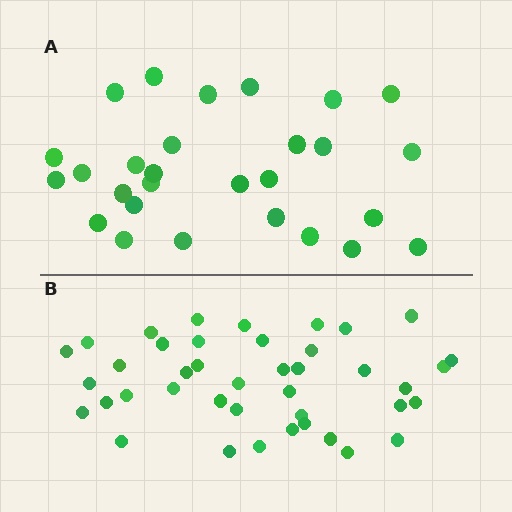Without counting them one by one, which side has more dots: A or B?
Region B (the bottom region) has more dots.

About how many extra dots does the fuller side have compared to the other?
Region B has approximately 15 more dots than region A.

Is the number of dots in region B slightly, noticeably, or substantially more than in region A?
Region B has substantially more. The ratio is roughly 1.5 to 1.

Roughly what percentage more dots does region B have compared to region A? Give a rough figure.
About 45% more.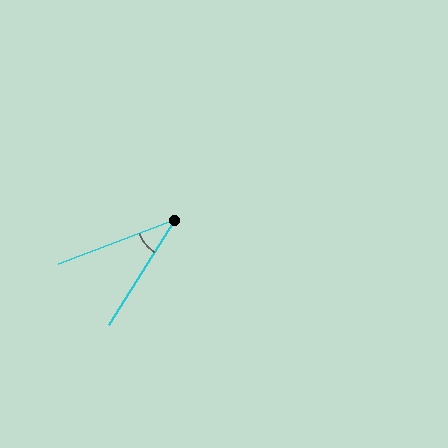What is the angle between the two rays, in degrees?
Approximately 37 degrees.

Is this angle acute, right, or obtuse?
It is acute.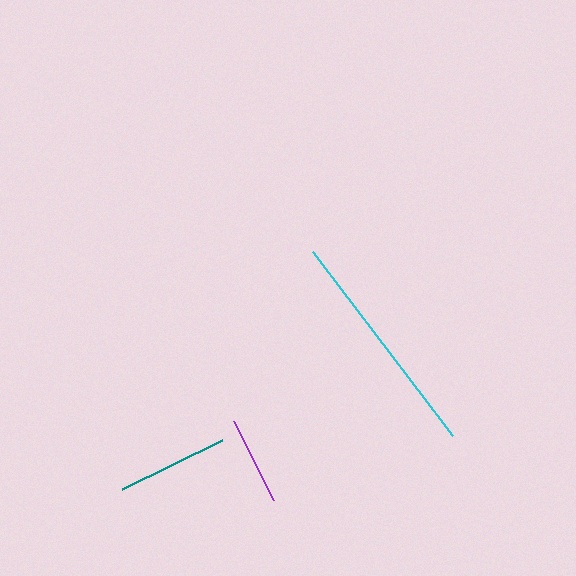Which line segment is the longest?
The cyan line is the longest at approximately 231 pixels.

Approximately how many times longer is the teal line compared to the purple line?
The teal line is approximately 1.3 times the length of the purple line.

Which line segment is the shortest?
The purple line is the shortest at approximately 88 pixels.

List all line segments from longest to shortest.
From longest to shortest: cyan, teal, purple.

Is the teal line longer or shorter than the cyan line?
The cyan line is longer than the teal line.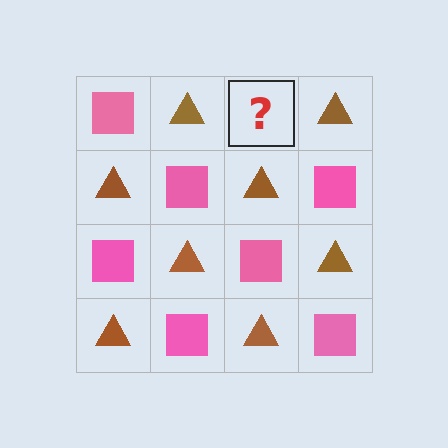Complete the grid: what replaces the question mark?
The question mark should be replaced with a pink square.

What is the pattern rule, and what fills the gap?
The rule is that it alternates pink square and brown triangle in a checkerboard pattern. The gap should be filled with a pink square.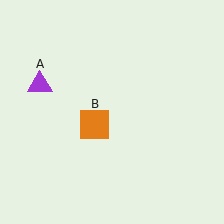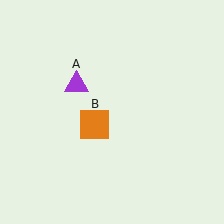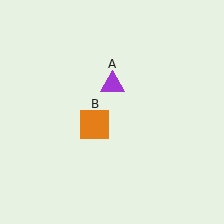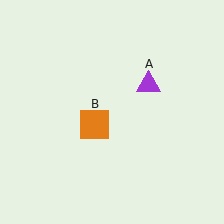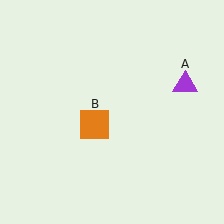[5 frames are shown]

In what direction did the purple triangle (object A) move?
The purple triangle (object A) moved right.